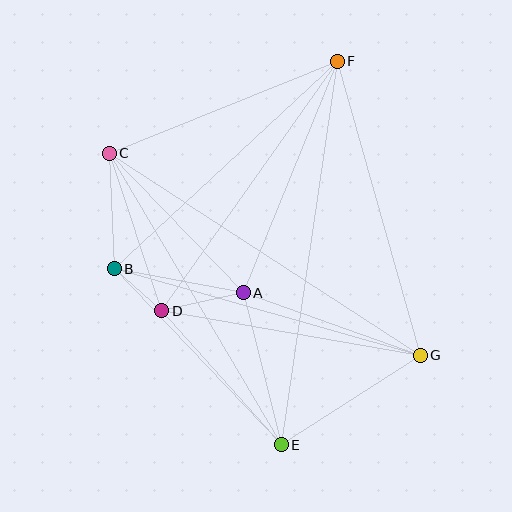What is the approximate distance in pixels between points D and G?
The distance between D and G is approximately 262 pixels.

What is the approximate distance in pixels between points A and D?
The distance between A and D is approximately 84 pixels.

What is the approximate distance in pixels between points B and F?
The distance between B and F is approximately 305 pixels.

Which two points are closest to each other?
Points B and D are closest to each other.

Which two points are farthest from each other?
Points E and F are farthest from each other.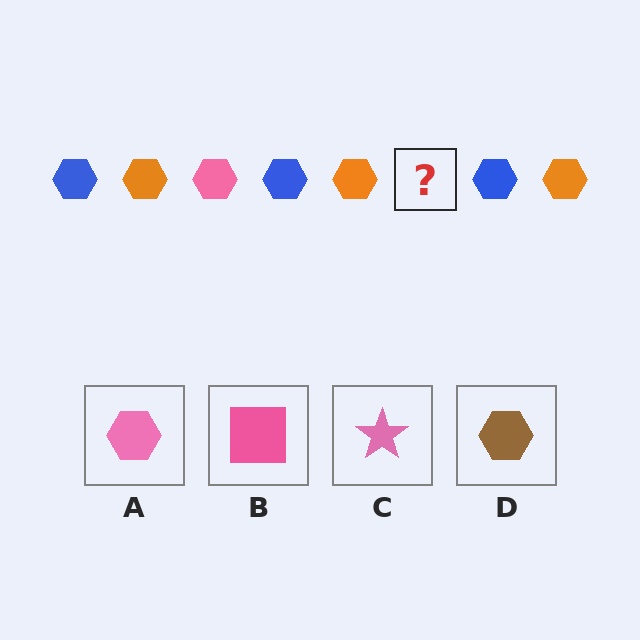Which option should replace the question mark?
Option A.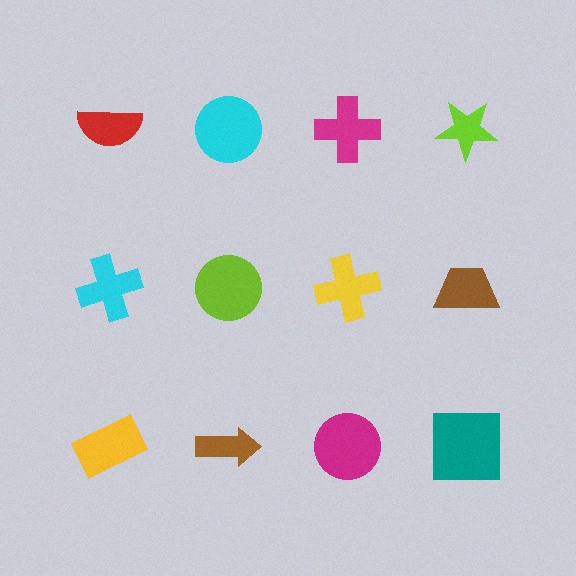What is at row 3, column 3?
A magenta circle.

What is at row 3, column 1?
A yellow rectangle.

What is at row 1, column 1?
A red semicircle.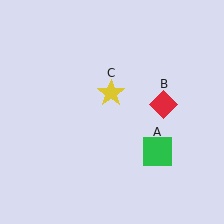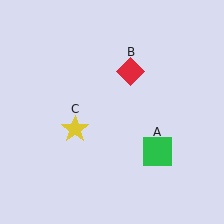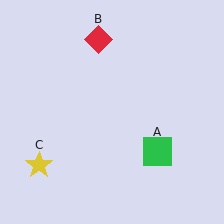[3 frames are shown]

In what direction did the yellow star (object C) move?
The yellow star (object C) moved down and to the left.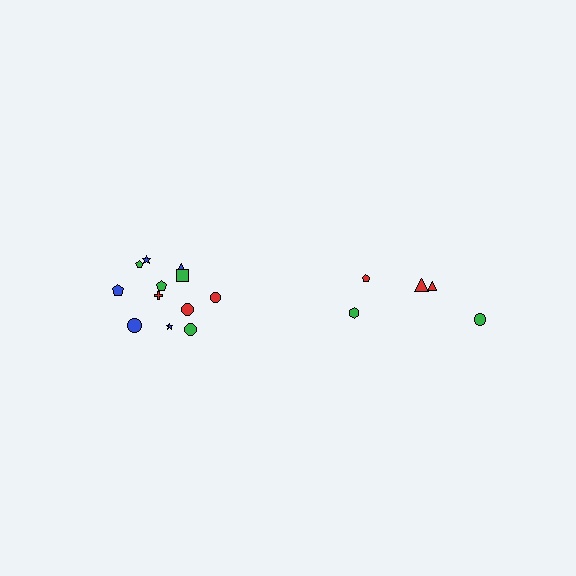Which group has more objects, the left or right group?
The left group.